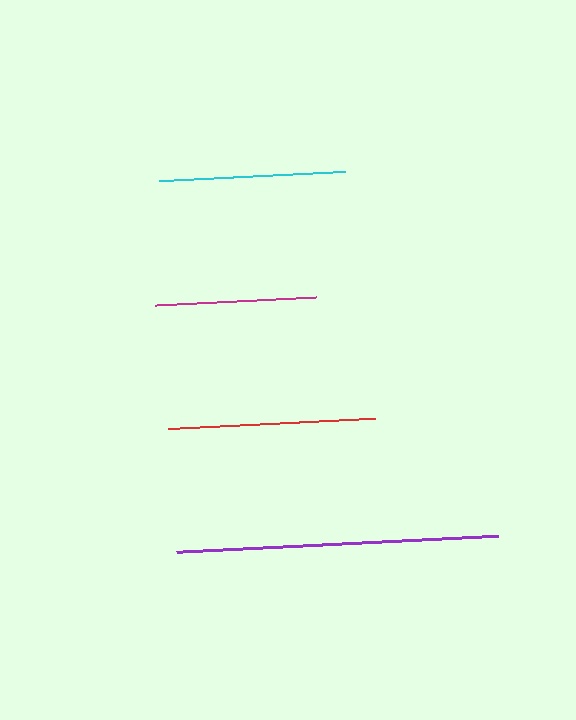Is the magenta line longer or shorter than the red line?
The red line is longer than the magenta line.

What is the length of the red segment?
The red segment is approximately 207 pixels long.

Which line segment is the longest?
The purple line is the longest at approximately 322 pixels.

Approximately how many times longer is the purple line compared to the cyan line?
The purple line is approximately 1.7 times the length of the cyan line.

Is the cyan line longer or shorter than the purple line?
The purple line is longer than the cyan line.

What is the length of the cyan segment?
The cyan segment is approximately 186 pixels long.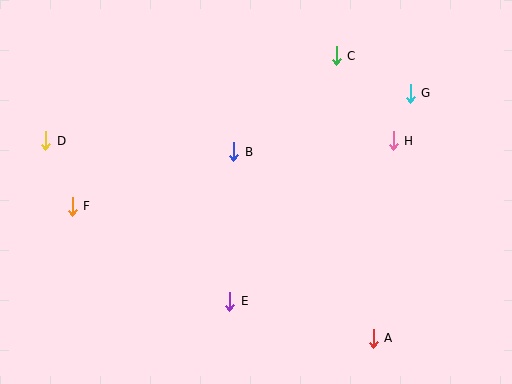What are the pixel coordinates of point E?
Point E is at (230, 301).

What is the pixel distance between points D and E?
The distance between D and E is 244 pixels.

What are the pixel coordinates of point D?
Point D is at (46, 141).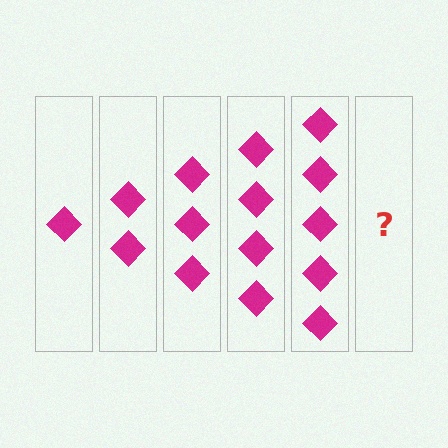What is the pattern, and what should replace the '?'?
The pattern is that each step adds one more diamond. The '?' should be 6 diamonds.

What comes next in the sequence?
The next element should be 6 diamonds.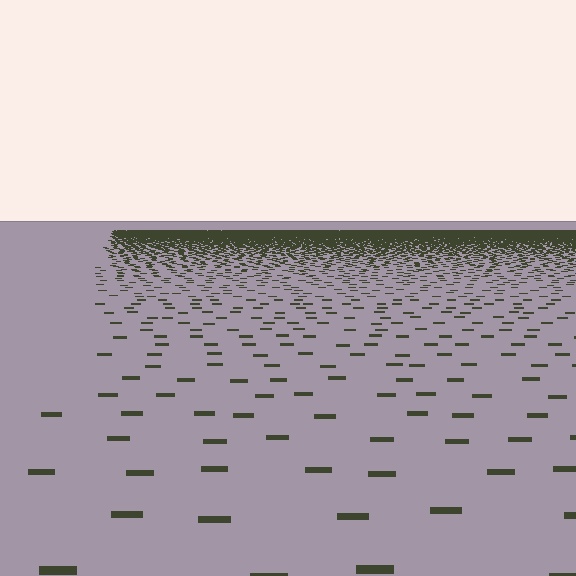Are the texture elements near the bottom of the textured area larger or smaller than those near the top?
Larger. Near the bottom, elements are closer to the viewer and appear at a bigger on-screen size.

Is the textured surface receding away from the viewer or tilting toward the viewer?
The surface is receding away from the viewer. Texture elements get smaller and denser toward the top.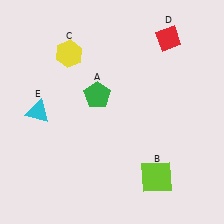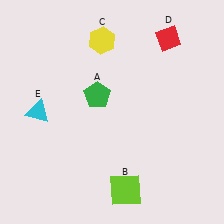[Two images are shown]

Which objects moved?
The objects that moved are: the lime square (B), the yellow hexagon (C).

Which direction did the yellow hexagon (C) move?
The yellow hexagon (C) moved right.